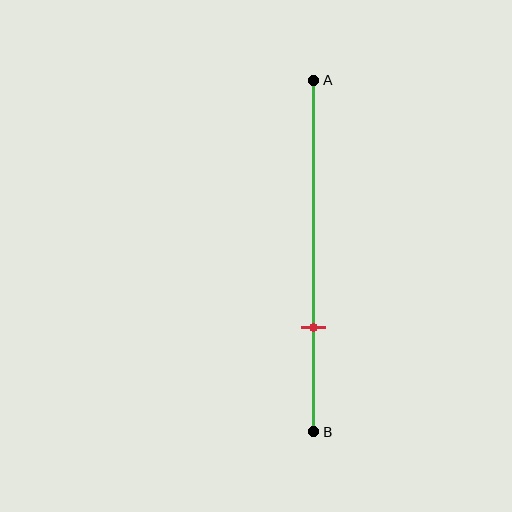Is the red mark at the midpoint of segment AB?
No, the mark is at about 70% from A, not at the 50% midpoint.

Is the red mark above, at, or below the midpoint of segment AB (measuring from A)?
The red mark is below the midpoint of segment AB.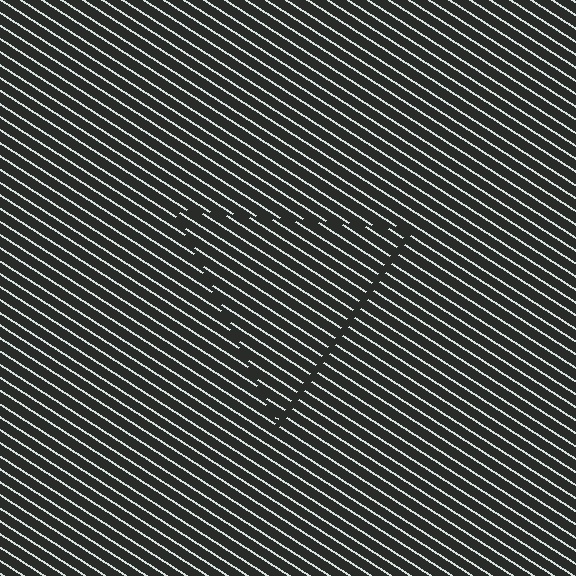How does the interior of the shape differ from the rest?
The interior of the shape contains the same grating, shifted by half a period — the contour is defined by the phase discontinuity where line-ends from the inner and outer gratings abut.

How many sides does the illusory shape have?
3 sides — the line-ends trace a triangle.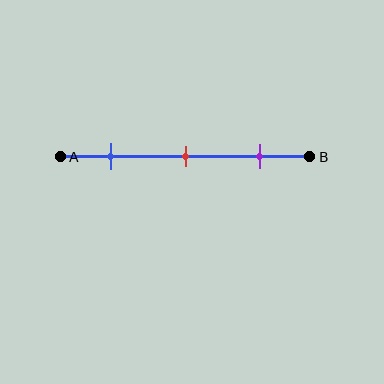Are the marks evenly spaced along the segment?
Yes, the marks are approximately evenly spaced.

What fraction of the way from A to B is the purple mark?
The purple mark is approximately 80% (0.8) of the way from A to B.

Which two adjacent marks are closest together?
The blue and red marks are the closest adjacent pair.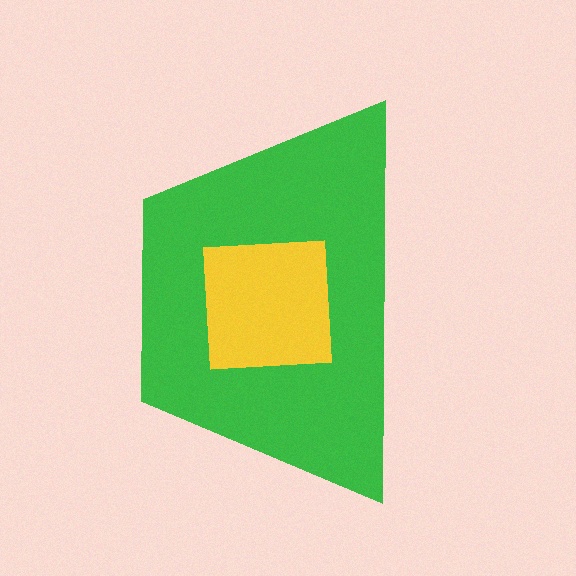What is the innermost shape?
The yellow square.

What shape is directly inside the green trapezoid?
The yellow square.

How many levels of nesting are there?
2.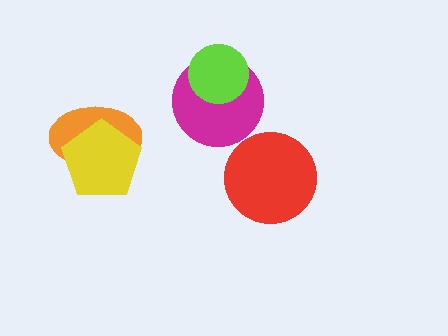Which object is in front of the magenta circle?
The lime circle is in front of the magenta circle.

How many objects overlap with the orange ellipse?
1 object overlaps with the orange ellipse.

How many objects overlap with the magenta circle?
1 object overlaps with the magenta circle.